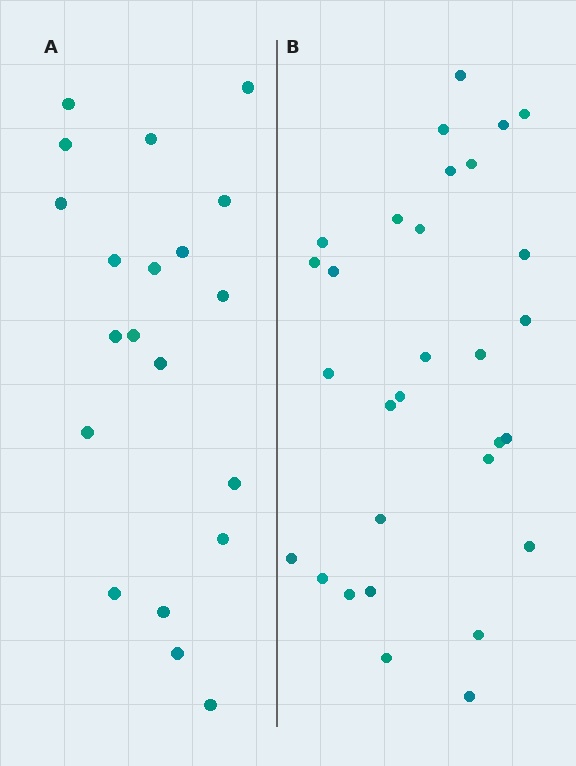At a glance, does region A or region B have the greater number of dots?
Region B (the right region) has more dots.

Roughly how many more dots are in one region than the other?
Region B has roughly 10 or so more dots than region A.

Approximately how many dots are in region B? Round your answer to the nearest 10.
About 30 dots.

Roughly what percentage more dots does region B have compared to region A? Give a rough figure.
About 50% more.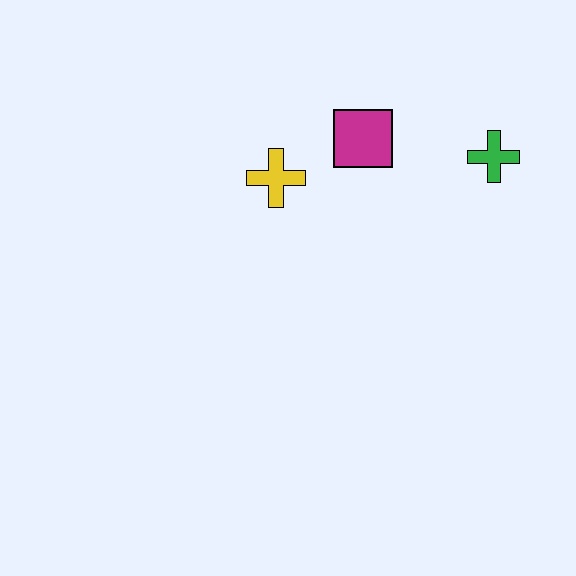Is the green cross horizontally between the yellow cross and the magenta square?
No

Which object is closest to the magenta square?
The yellow cross is closest to the magenta square.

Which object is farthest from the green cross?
The yellow cross is farthest from the green cross.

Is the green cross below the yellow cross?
No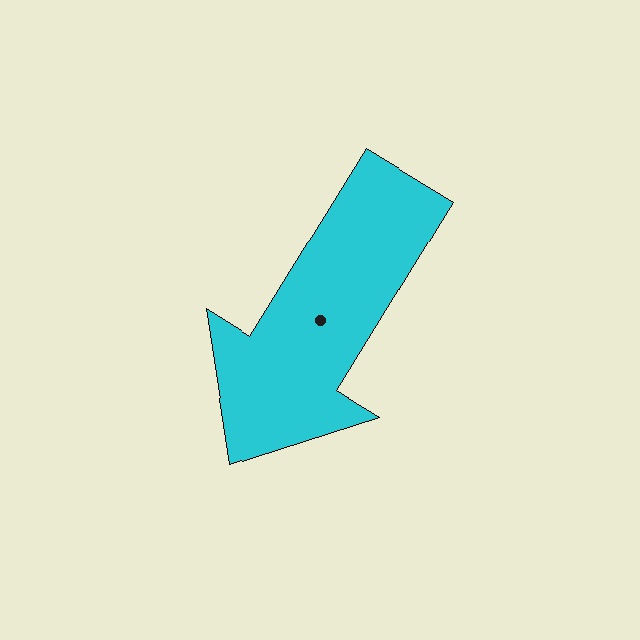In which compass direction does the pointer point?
Southwest.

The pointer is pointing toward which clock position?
Roughly 7 o'clock.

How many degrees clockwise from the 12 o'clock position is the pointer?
Approximately 212 degrees.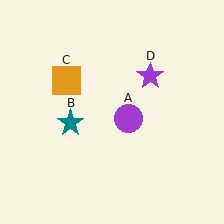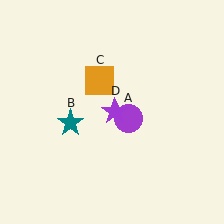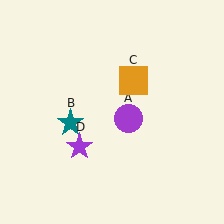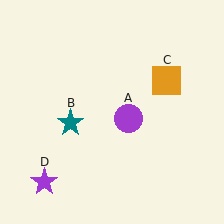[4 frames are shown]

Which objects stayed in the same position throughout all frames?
Purple circle (object A) and teal star (object B) remained stationary.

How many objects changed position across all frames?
2 objects changed position: orange square (object C), purple star (object D).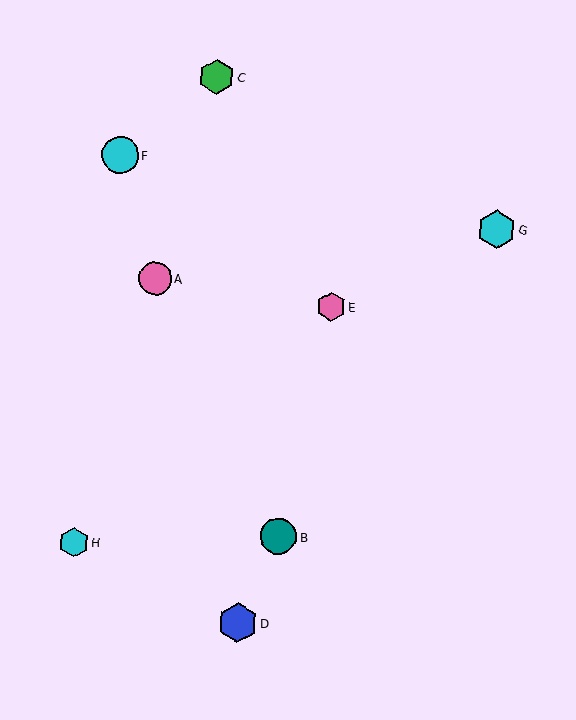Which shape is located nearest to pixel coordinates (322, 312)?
The pink hexagon (labeled E) at (331, 307) is nearest to that location.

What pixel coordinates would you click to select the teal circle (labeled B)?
Click at (279, 536) to select the teal circle B.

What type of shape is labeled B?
Shape B is a teal circle.